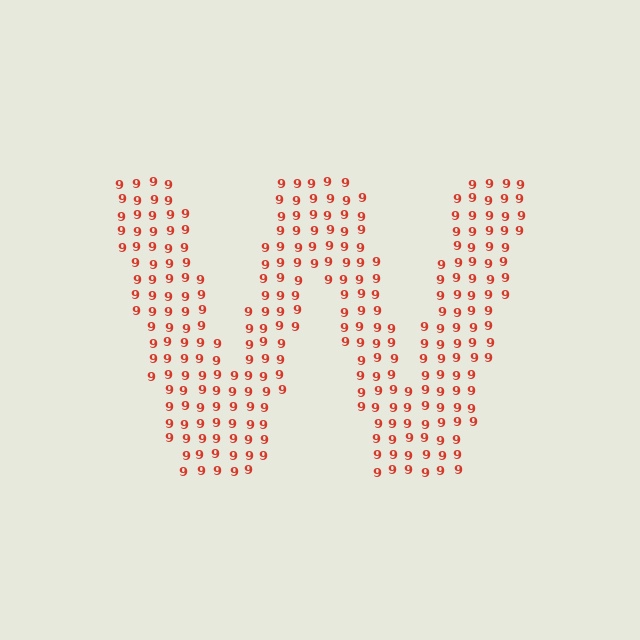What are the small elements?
The small elements are digit 9's.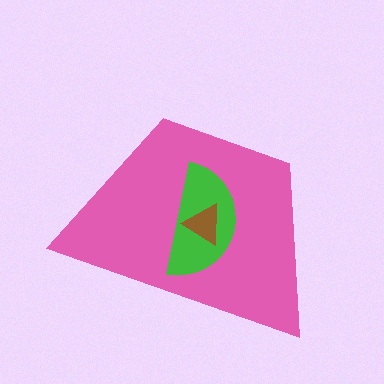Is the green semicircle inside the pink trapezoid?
Yes.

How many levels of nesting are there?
3.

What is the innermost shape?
The brown triangle.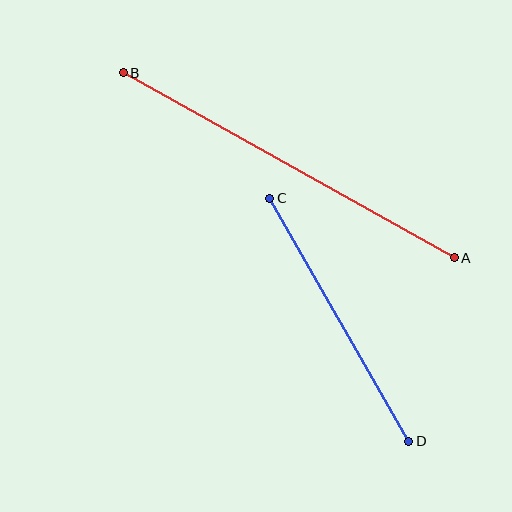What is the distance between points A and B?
The distance is approximately 379 pixels.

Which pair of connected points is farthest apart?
Points A and B are farthest apart.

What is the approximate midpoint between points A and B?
The midpoint is at approximately (289, 165) pixels.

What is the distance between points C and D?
The distance is approximately 280 pixels.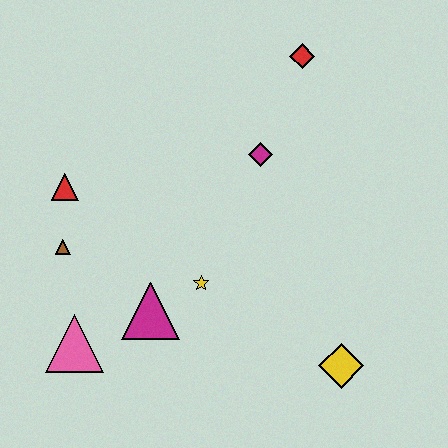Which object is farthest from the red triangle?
The yellow diamond is farthest from the red triangle.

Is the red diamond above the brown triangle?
Yes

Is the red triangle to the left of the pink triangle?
Yes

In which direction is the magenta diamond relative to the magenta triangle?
The magenta diamond is above the magenta triangle.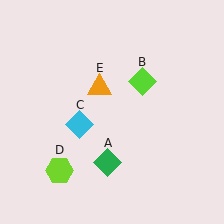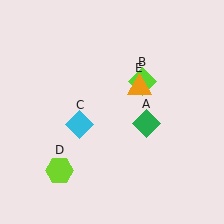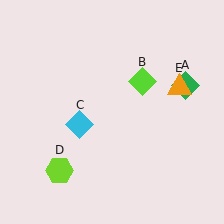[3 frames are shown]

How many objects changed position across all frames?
2 objects changed position: green diamond (object A), orange triangle (object E).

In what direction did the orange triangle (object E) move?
The orange triangle (object E) moved right.